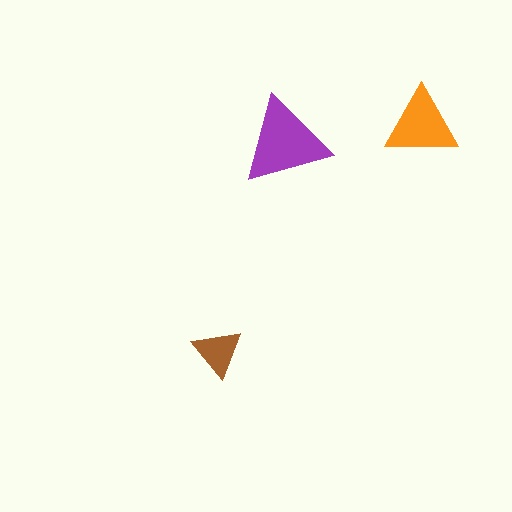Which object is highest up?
The orange triangle is topmost.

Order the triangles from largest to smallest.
the purple one, the orange one, the brown one.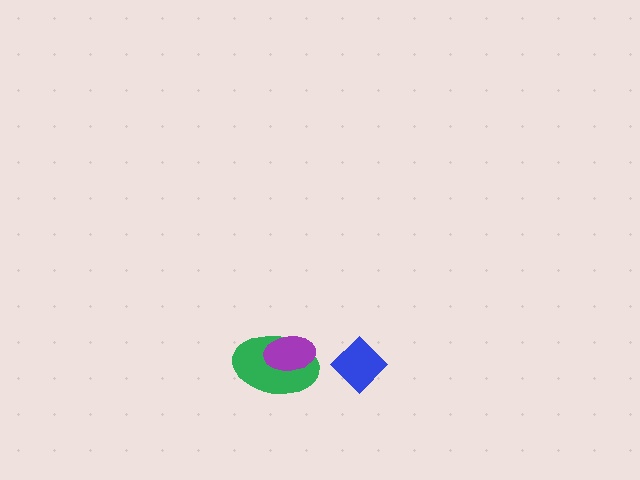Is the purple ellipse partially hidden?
No, no other shape covers it.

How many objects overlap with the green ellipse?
1 object overlaps with the green ellipse.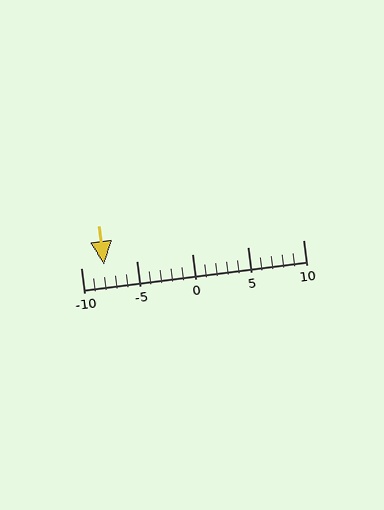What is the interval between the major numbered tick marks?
The major tick marks are spaced 5 units apart.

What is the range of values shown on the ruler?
The ruler shows values from -10 to 10.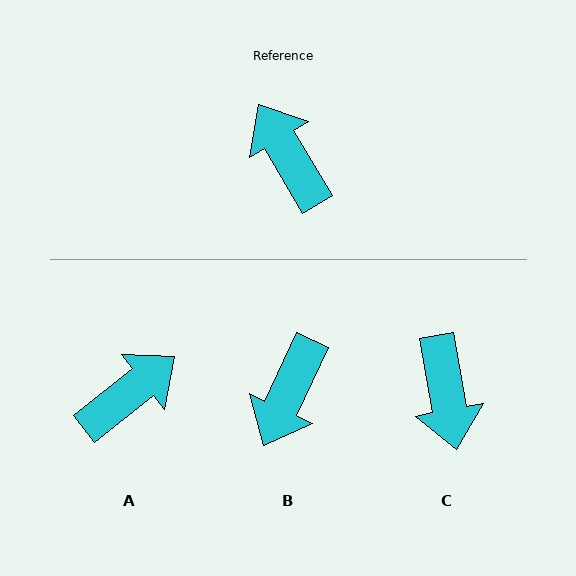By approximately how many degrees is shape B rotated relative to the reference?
Approximately 124 degrees counter-clockwise.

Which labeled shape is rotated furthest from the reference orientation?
C, about 159 degrees away.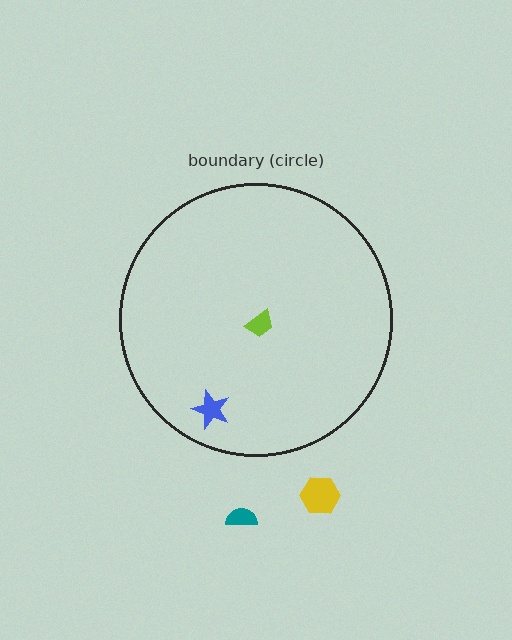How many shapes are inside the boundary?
2 inside, 2 outside.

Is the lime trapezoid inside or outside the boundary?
Inside.